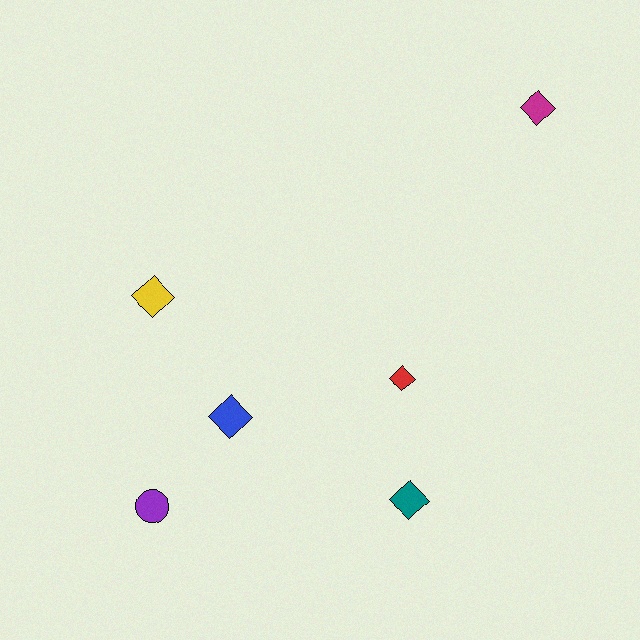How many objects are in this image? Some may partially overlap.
There are 6 objects.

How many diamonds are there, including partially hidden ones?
There are 5 diamonds.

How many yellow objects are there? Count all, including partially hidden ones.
There is 1 yellow object.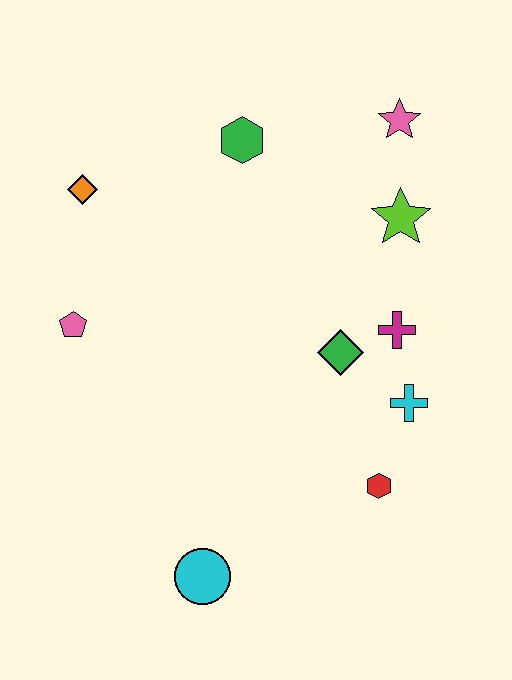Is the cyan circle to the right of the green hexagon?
No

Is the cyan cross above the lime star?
No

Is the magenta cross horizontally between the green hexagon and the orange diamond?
No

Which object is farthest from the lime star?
The cyan circle is farthest from the lime star.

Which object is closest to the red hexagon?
The cyan cross is closest to the red hexagon.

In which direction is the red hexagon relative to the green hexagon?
The red hexagon is below the green hexagon.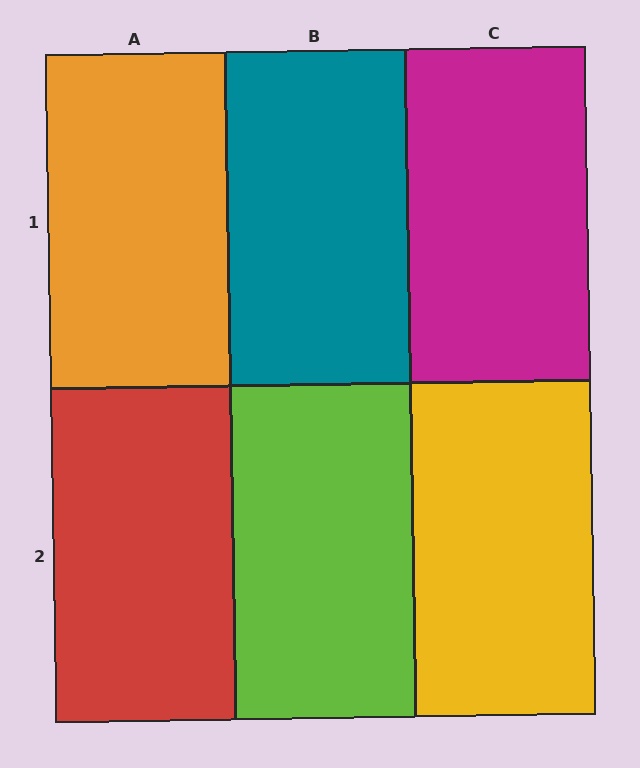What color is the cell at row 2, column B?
Lime.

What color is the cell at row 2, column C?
Yellow.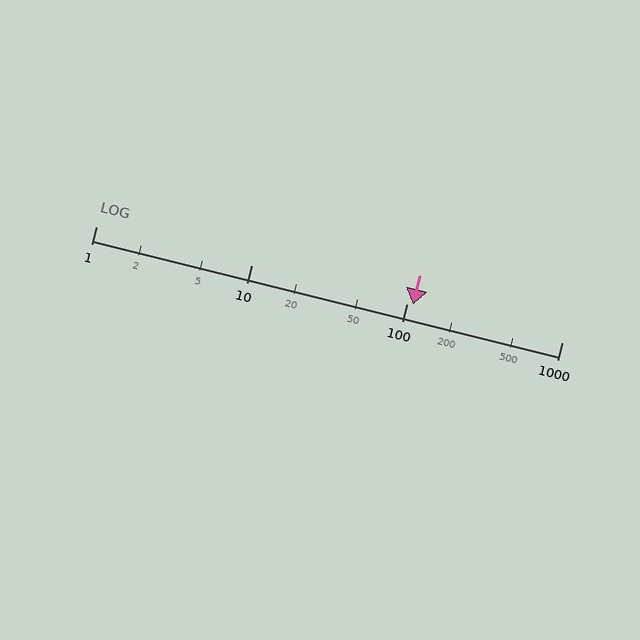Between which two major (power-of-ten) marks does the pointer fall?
The pointer is between 100 and 1000.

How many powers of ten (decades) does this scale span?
The scale spans 3 decades, from 1 to 1000.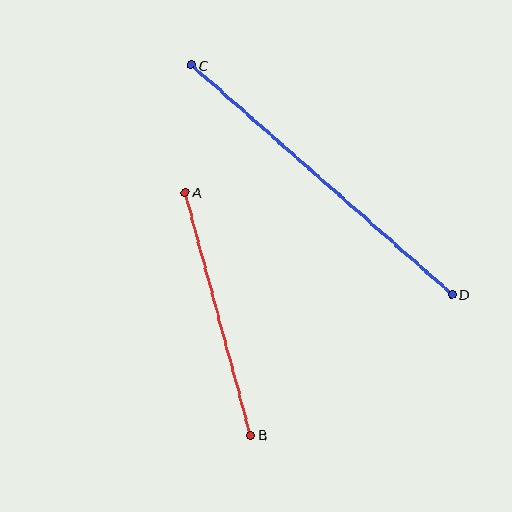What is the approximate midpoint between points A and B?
The midpoint is at approximately (218, 314) pixels.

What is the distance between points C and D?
The distance is approximately 347 pixels.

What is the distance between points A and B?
The distance is approximately 251 pixels.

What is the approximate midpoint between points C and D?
The midpoint is at approximately (322, 180) pixels.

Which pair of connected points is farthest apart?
Points C and D are farthest apart.